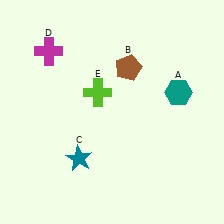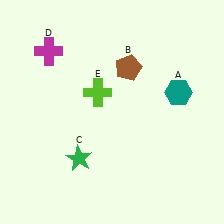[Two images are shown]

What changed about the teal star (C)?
In Image 1, C is teal. In Image 2, it changed to green.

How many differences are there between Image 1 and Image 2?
There is 1 difference between the two images.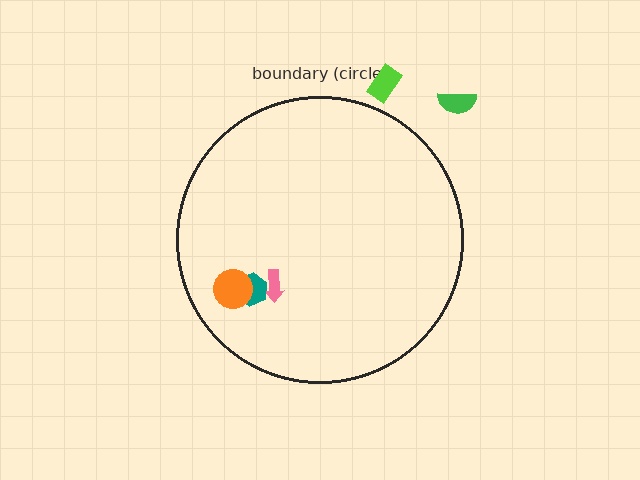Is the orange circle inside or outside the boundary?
Inside.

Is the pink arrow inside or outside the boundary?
Inside.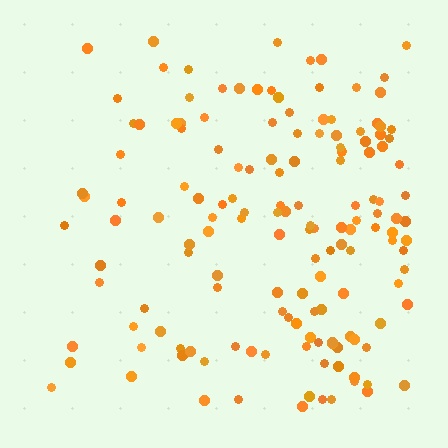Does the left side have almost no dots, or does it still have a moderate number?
Still a moderate number, just noticeably fewer than the right.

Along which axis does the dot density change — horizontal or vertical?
Horizontal.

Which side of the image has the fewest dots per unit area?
The left.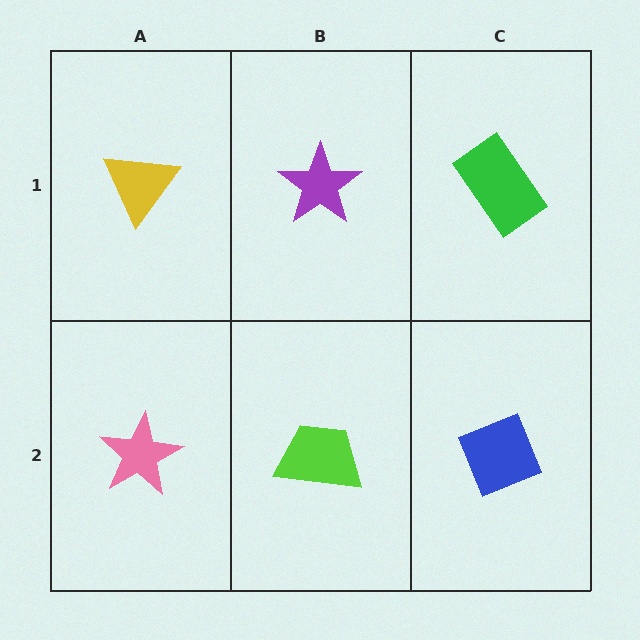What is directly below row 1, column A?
A pink star.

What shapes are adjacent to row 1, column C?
A blue diamond (row 2, column C), a purple star (row 1, column B).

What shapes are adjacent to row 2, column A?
A yellow triangle (row 1, column A), a lime trapezoid (row 2, column B).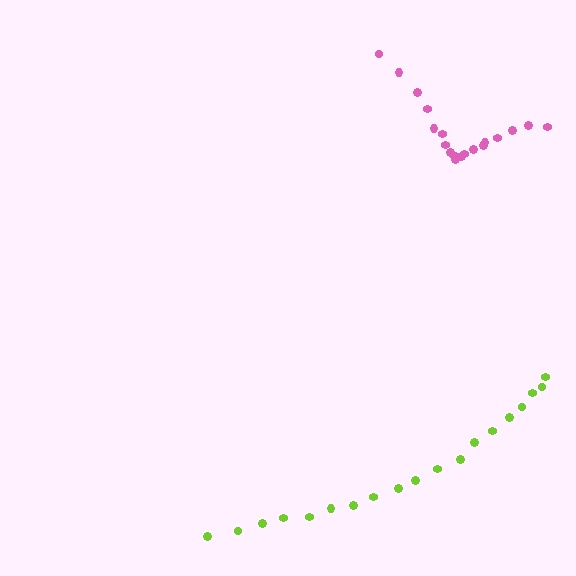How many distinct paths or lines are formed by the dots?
There are 2 distinct paths.